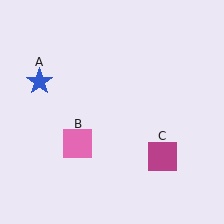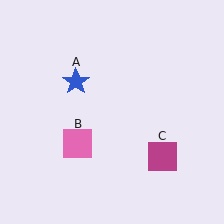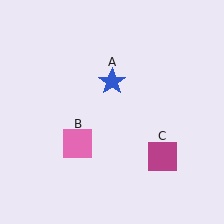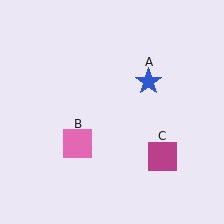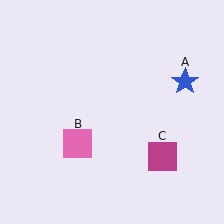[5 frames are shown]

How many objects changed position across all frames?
1 object changed position: blue star (object A).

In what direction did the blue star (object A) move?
The blue star (object A) moved right.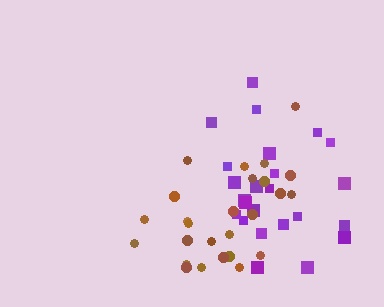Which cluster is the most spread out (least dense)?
Purple.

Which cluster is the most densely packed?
Brown.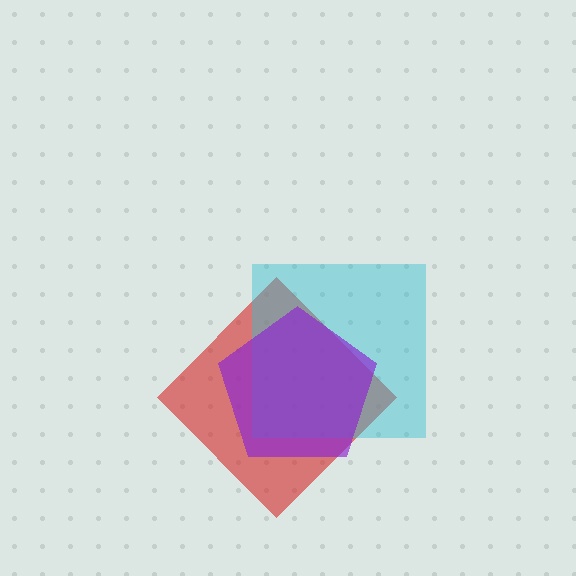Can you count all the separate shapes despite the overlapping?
Yes, there are 3 separate shapes.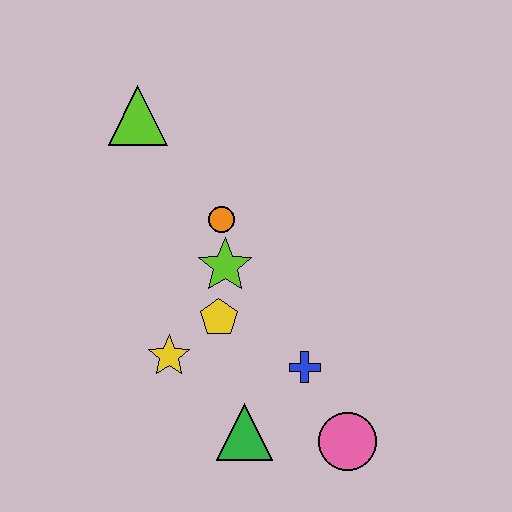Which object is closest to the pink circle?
The blue cross is closest to the pink circle.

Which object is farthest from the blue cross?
The lime triangle is farthest from the blue cross.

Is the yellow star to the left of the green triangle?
Yes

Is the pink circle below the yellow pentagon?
Yes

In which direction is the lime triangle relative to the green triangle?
The lime triangle is above the green triangle.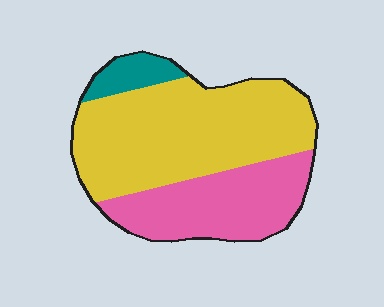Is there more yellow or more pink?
Yellow.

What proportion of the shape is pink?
Pink covers about 35% of the shape.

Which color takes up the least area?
Teal, at roughly 10%.